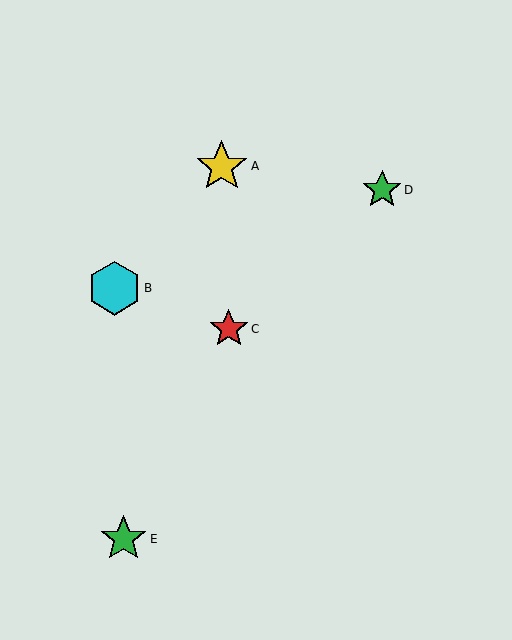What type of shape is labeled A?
Shape A is a yellow star.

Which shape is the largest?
The cyan hexagon (labeled B) is the largest.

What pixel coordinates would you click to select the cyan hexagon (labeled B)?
Click at (114, 288) to select the cyan hexagon B.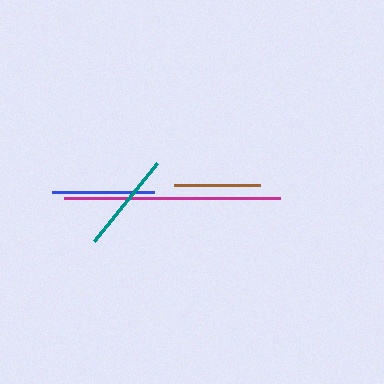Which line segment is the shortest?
The brown line is the shortest at approximately 87 pixels.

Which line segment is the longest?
The magenta line is the longest at approximately 216 pixels.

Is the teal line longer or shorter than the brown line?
The teal line is longer than the brown line.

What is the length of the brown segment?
The brown segment is approximately 87 pixels long.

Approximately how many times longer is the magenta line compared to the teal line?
The magenta line is approximately 2.2 times the length of the teal line.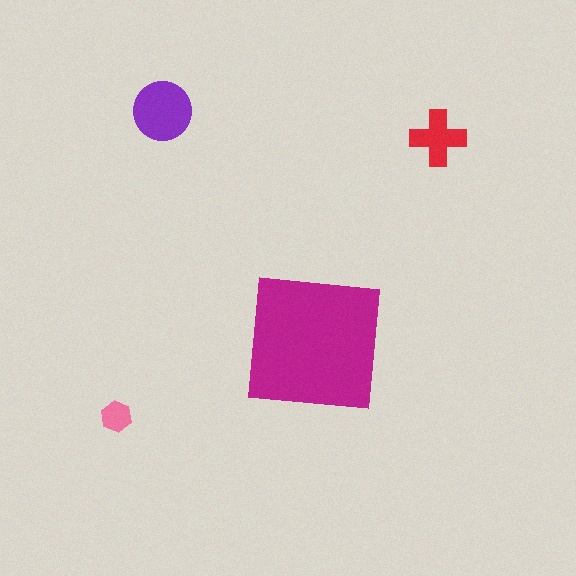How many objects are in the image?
There are 4 objects in the image.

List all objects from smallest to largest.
The pink hexagon, the red cross, the purple circle, the magenta square.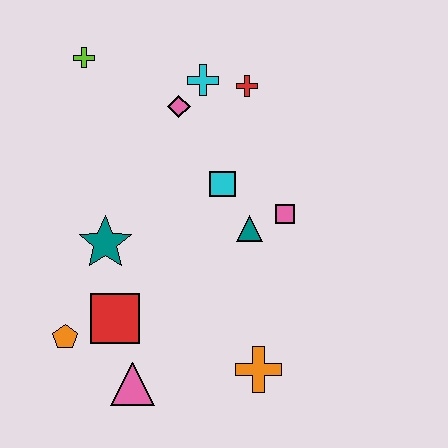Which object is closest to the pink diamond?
The cyan cross is closest to the pink diamond.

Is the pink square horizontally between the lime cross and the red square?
No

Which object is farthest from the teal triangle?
The lime cross is farthest from the teal triangle.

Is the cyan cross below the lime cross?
Yes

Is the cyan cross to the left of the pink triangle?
No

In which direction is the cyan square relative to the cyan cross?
The cyan square is below the cyan cross.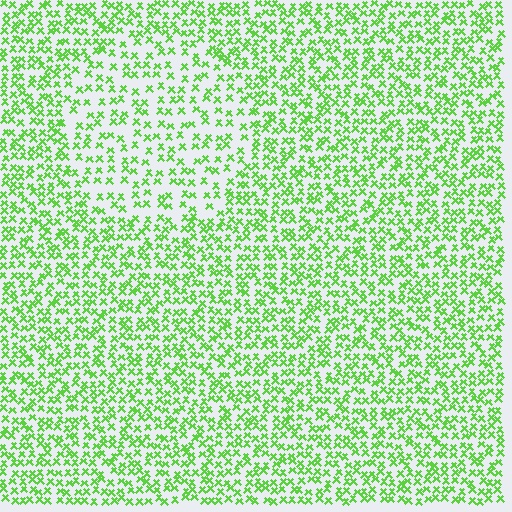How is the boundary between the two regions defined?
The boundary is defined by a change in element density (approximately 1.7x ratio). All elements are the same color, size, and shape.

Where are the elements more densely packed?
The elements are more densely packed outside the circle boundary.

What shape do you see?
I see a circle.